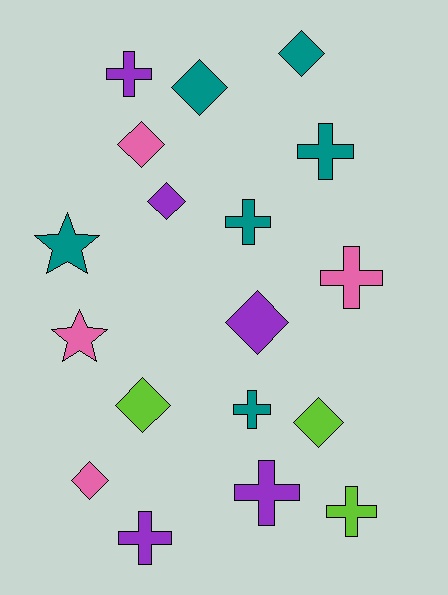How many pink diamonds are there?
There are 2 pink diamonds.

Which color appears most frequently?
Teal, with 6 objects.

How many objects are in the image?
There are 18 objects.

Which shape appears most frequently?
Diamond, with 8 objects.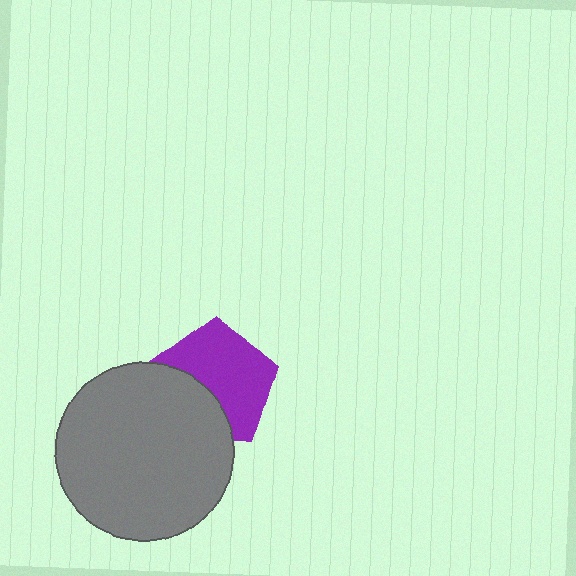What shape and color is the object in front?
The object in front is a gray circle.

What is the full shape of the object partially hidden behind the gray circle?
The partially hidden object is a purple pentagon.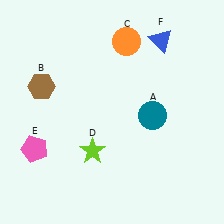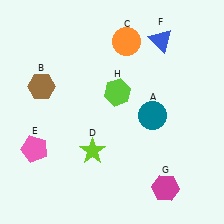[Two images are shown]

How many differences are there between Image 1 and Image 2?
There are 2 differences between the two images.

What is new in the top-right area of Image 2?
A lime hexagon (H) was added in the top-right area of Image 2.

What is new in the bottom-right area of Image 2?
A magenta hexagon (G) was added in the bottom-right area of Image 2.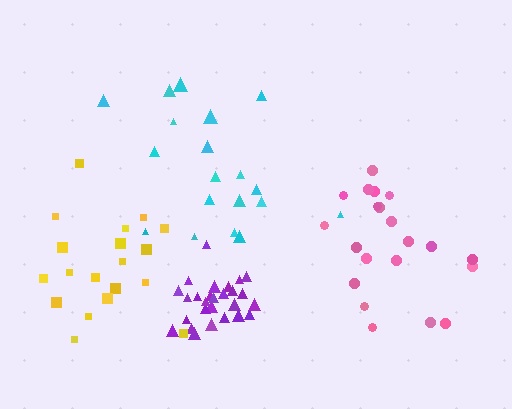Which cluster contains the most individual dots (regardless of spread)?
Purple (28).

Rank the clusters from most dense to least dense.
purple, pink, yellow, cyan.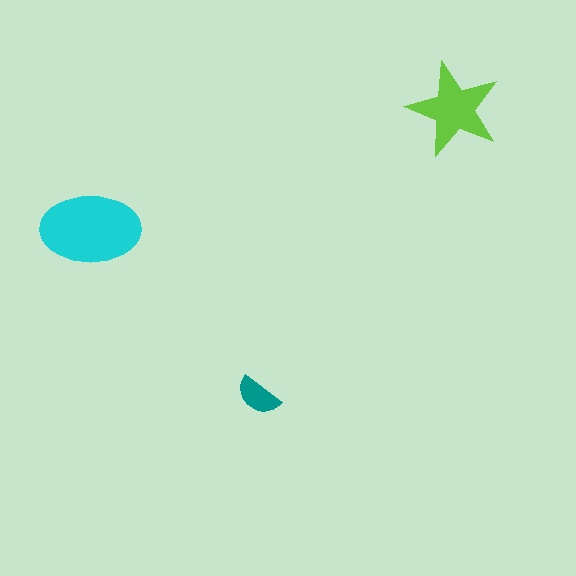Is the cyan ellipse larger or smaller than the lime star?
Larger.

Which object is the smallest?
The teal semicircle.